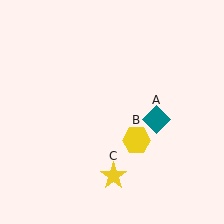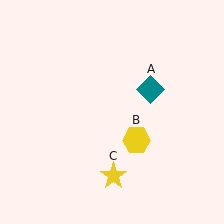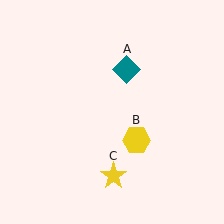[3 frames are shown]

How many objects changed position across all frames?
1 object changed position: teal diamond (object A).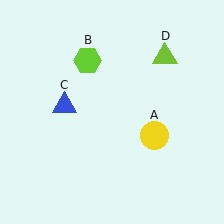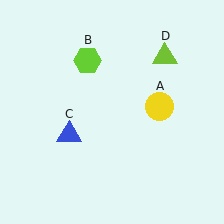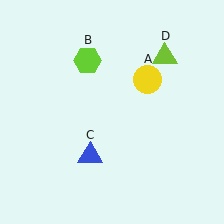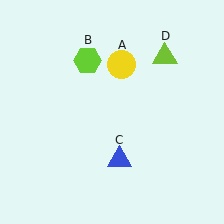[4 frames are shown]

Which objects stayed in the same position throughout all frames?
Lime hexagon (object B) and lime triangle (object D) remained stationary.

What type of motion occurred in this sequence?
The yellow circle (object A), blue triangle (object C) rotated counterclockwise around the center of the scene.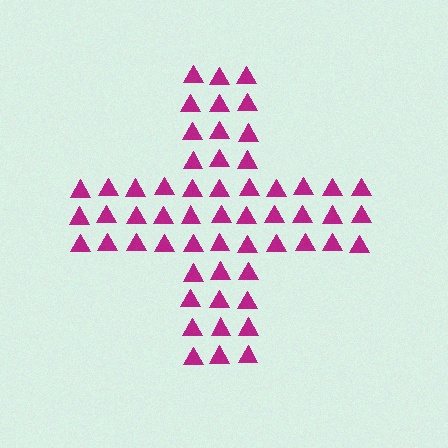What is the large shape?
The large shape is a cross.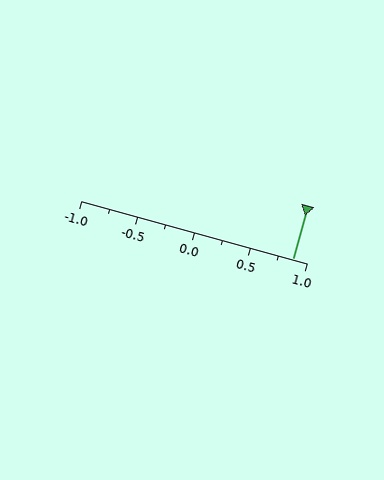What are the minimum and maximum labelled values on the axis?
The axis runs from -1.0 to 1.0.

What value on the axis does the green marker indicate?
The marker indicates approximately 0.88.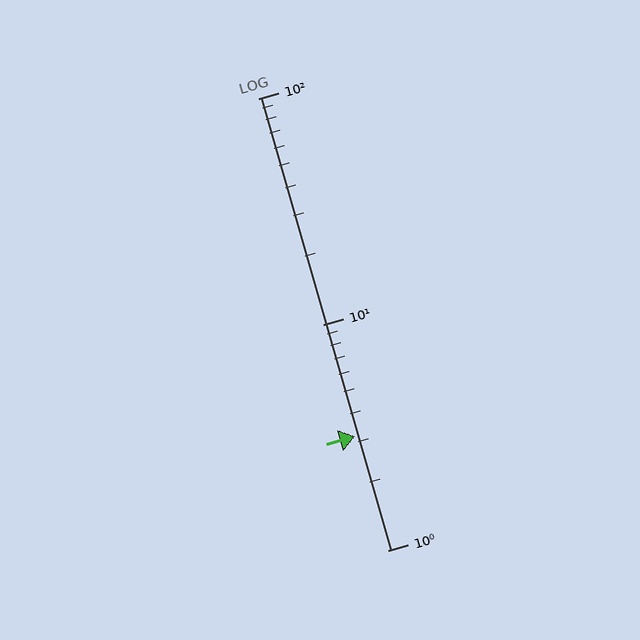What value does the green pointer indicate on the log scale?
The pointer indicates approximately 3.2.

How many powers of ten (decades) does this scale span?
The scale spans 2 decades, from 1 to 100.